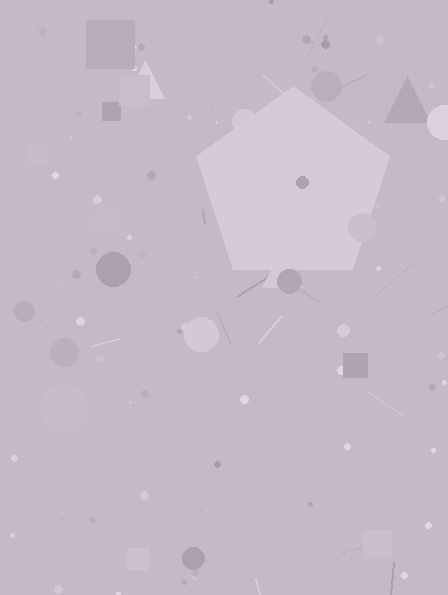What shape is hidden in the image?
A pentagon is hidden in the image.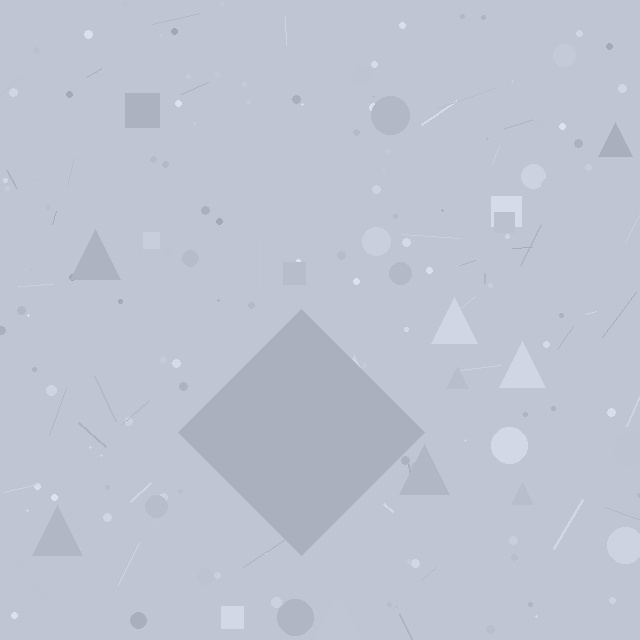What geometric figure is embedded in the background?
A diamond is embedded in the background.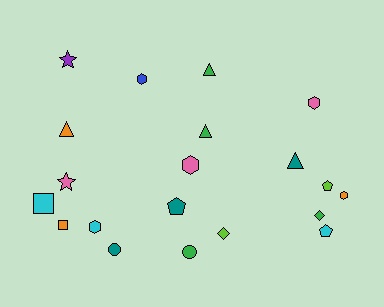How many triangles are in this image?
There are 4 triangles.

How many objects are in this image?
There are 20 objects.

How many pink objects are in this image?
There are 3 pink objects.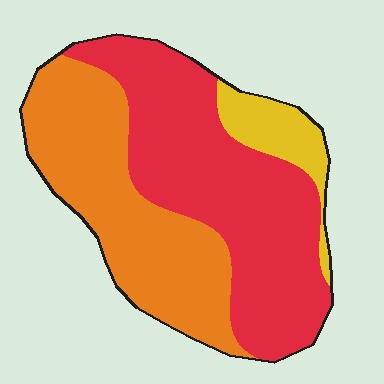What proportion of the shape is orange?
Orange covers roughly 40% of the shape.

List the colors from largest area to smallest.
From largest to smallest: red, orange, yellow.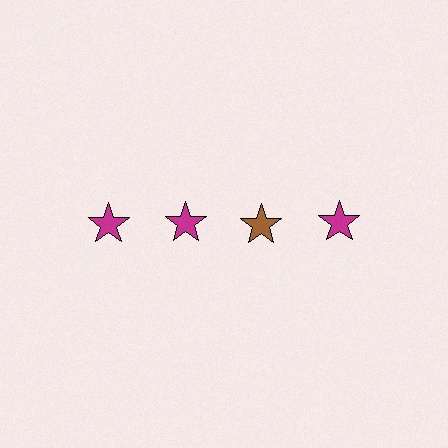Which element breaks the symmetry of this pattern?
The brown star in the top row, center column breaks the symmetry. All other shapes are magenta stars.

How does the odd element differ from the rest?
It has a different color: brown instead of magenta.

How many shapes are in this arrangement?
There are 4 shapes arranged in a grid pattern.